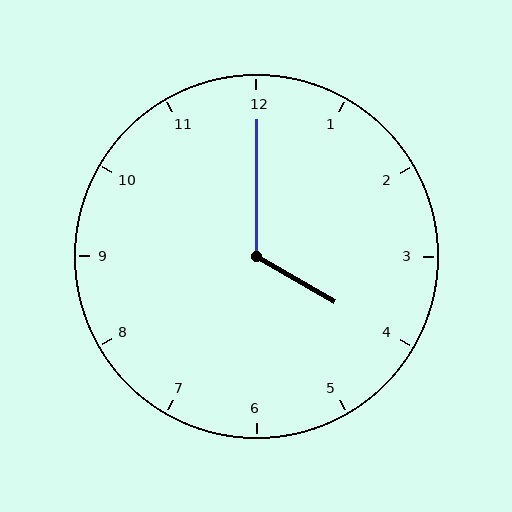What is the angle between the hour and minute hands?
Approximately 120 degrees.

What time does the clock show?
4:00.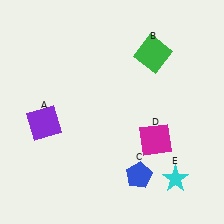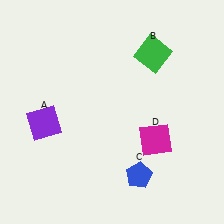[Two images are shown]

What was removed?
The cyan star (E) was removed in Image 2.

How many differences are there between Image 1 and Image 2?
There is 1 difference between the two images.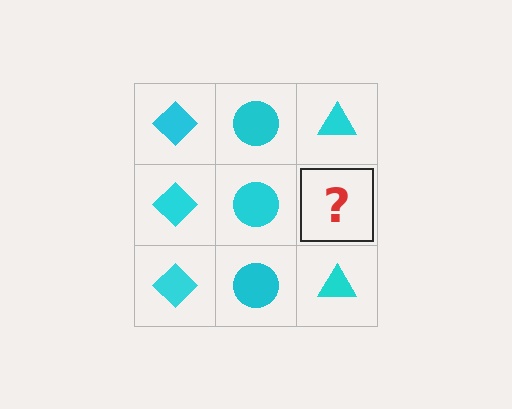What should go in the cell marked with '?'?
The missing cell should contain a cyan triangle.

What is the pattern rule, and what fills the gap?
The rule is that each column has a consistent shape. The gap should be filled with a cyan triangle.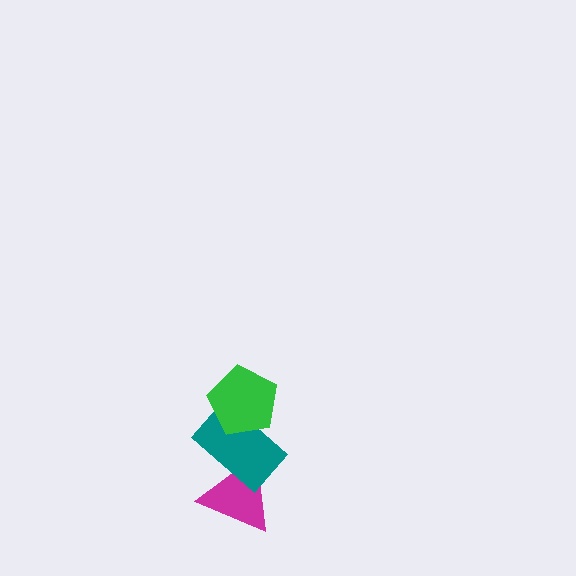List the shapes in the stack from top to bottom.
From top to bottom: the green pentagon, the teal rectangle, the magenta triangle.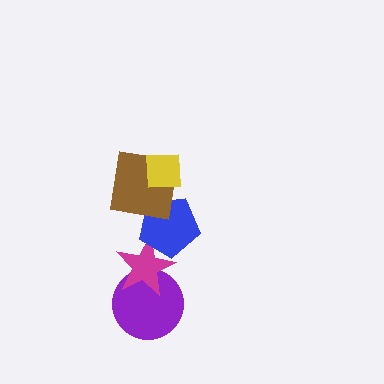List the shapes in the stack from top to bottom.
From top to bottom: the yellow square, the brown square, the blue pentagon, the magenta star, the purple circle.